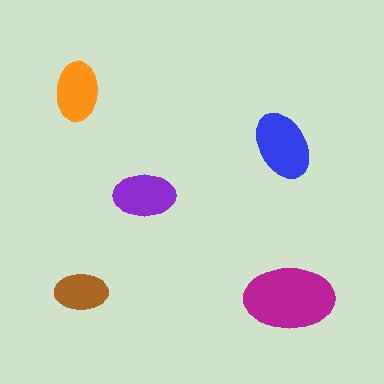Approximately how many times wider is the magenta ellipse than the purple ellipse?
About 1.5 times wider.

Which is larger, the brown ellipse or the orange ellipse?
The orange one.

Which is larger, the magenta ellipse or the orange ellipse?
The magenta one.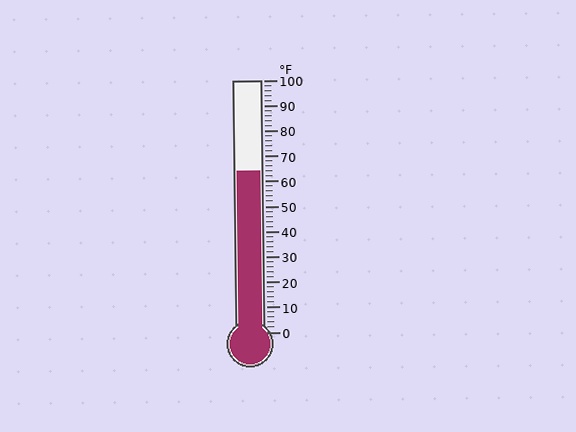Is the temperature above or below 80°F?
The temperature is below 80°F.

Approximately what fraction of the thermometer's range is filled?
The thermometer is filled to approximately 65% of its range.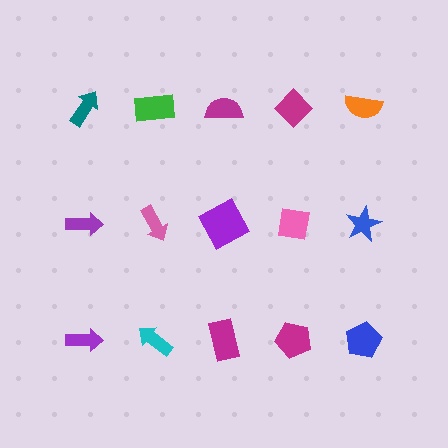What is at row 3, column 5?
A blue pentagon.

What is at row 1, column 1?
A teal arrow.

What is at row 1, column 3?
A magenta semicircle.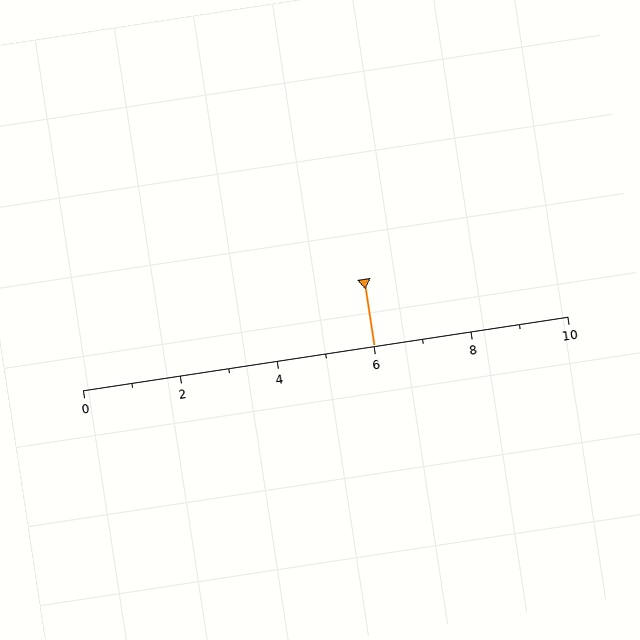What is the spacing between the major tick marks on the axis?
The major ticks are spaced 2 apart.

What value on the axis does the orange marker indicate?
The marker indicates approximately 6.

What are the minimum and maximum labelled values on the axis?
The axis runs from 0 to 10.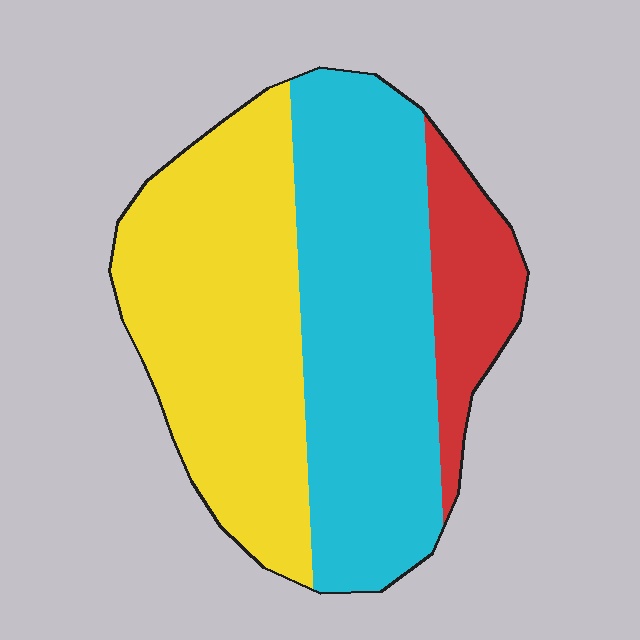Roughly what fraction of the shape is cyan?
Cyan covers around 45% of the shape.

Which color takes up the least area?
Red, at roughly 15%.